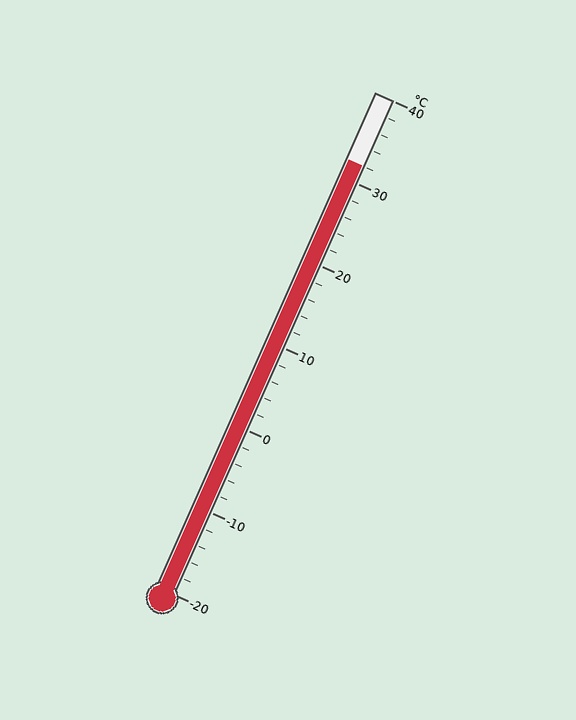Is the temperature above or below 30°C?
The temperature is above 30°C.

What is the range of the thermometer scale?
The thermometer scale ranges from -20°C to 40°C.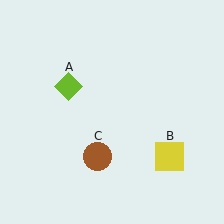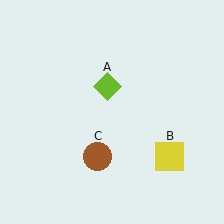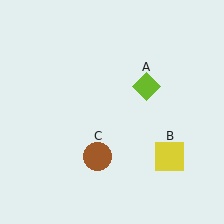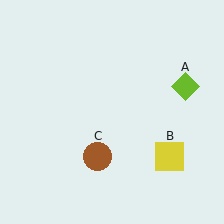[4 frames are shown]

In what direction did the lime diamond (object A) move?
The lime diamond (object A) moved right.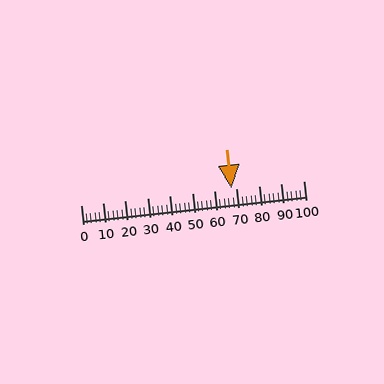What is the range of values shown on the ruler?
The ruler shows values from 0 to 100.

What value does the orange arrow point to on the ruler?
The orange arrow points to approximately 68.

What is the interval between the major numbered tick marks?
The major tick marks are spaced 10 units apart.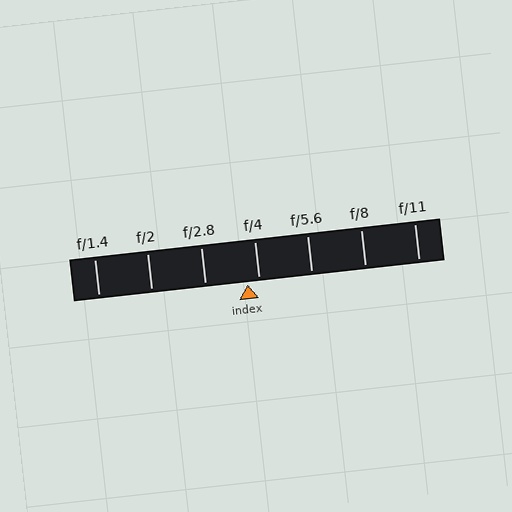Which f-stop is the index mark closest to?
The index mark is closest to f/4.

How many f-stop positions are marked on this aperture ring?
There are 7 f-stop positions marked.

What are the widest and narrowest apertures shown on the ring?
The widest aperture shown is f/1.4 and the narrowest is f/11.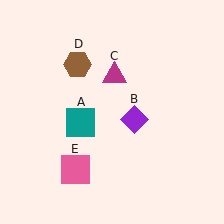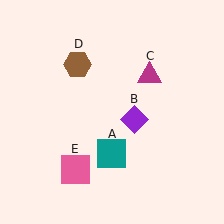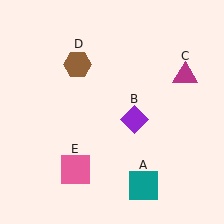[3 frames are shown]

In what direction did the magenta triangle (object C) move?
The magenta triangle (object C) moved right.